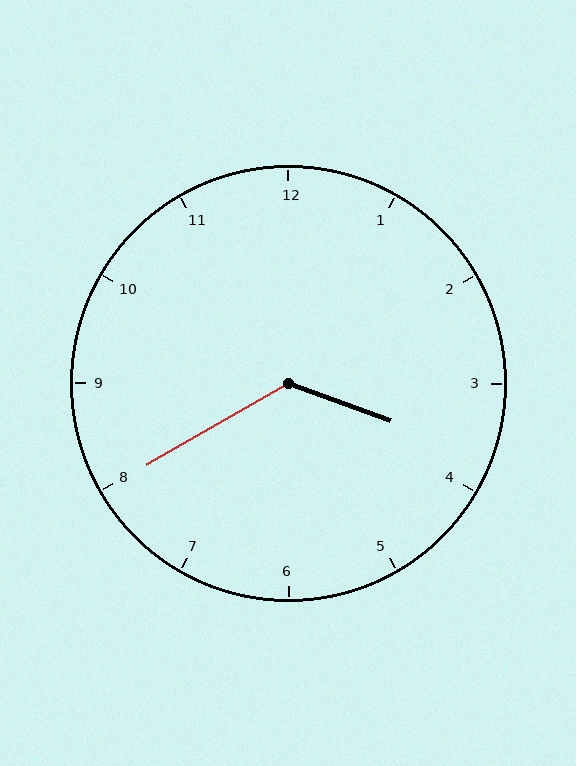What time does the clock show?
3:40.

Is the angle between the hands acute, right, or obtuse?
It is obtuse.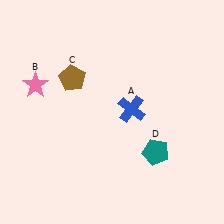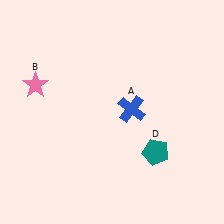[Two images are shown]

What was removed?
The brown pentagon (C) was removed in Image 2.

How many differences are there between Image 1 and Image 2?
There is 1 difference between the two images.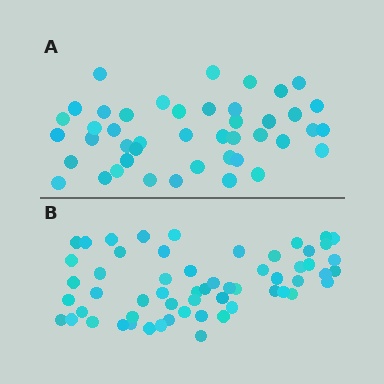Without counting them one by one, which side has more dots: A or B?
Region B (the bottom region) has more dots.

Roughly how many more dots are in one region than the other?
Region B has approximately 15 more dots than region A.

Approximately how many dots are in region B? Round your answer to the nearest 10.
About 60 dots. (The exact count is 58, which rounds to 60.)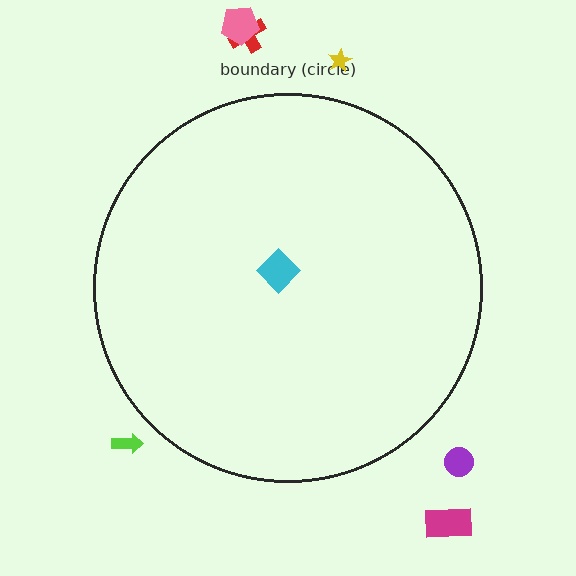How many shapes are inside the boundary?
1 inside, 6 outside.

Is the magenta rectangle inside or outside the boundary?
Outside.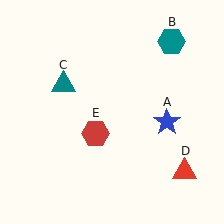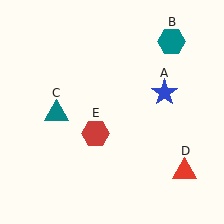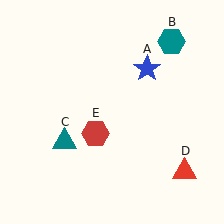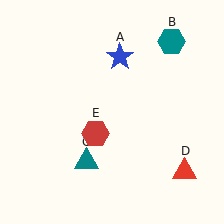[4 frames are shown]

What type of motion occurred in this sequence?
The blue star (object A), teal triangle (object C) rotated counterclockwise around the center of the scene.